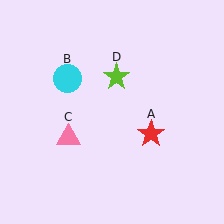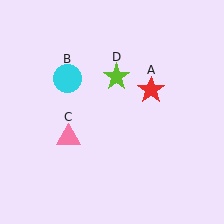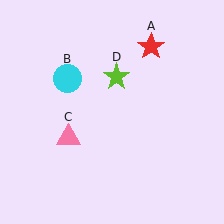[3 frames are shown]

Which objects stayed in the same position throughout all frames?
Cyan circle (object B) and pink triangle (object C) and lime star (object D) remained stationary.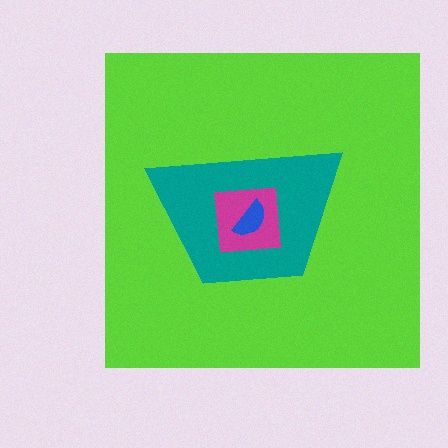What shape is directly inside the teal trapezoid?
The magenta square.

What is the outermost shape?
The lime square.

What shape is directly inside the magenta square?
The blue semicircle.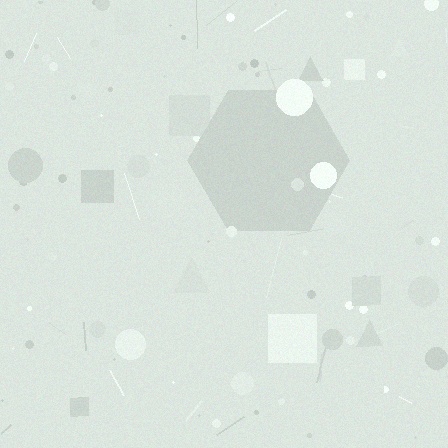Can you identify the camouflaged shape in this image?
The camouflaged shape is a hexagon.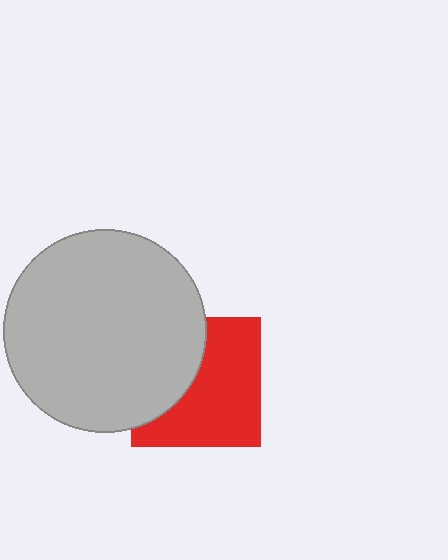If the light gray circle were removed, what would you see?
You would see the complete red square.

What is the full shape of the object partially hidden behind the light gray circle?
The partially hidden object is a red square.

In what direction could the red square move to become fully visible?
The red square could move right. That would shift it out from behind the light gray circle entirely.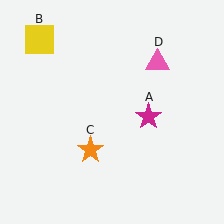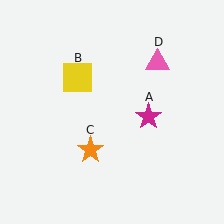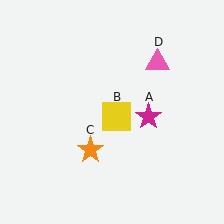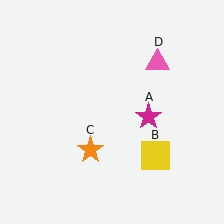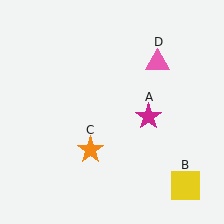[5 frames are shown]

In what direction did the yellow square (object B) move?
The yellow square (object B) moved down and to the right.